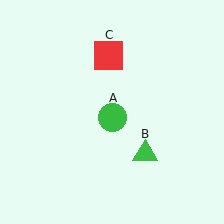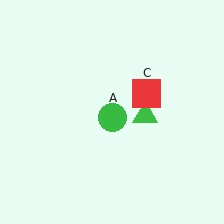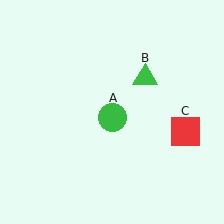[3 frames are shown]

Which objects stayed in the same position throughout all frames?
Green circle (object A) remained stationary.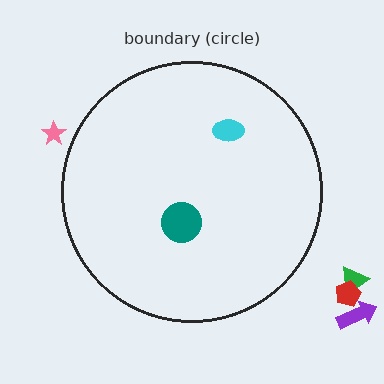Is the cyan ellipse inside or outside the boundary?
Inside.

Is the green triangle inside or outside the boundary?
Outside.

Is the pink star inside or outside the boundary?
Outside.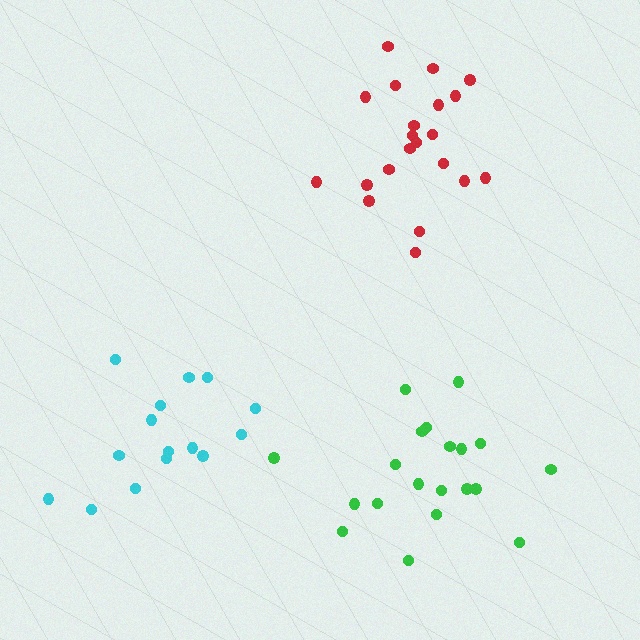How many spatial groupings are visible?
There are 3 spatial groupings.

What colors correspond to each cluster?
The clusters are colored: red, cyan, green.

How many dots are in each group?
Group 1: 21 dots, Group 2: 15 dots, Group 3: 20 dots (56 total).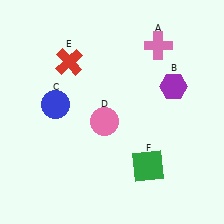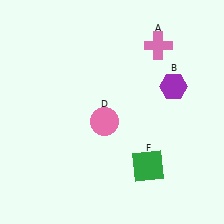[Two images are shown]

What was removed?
The red cross (E), the blue circle (C) were removed in Image 2.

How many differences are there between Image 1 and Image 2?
There are 2 differences between the two images.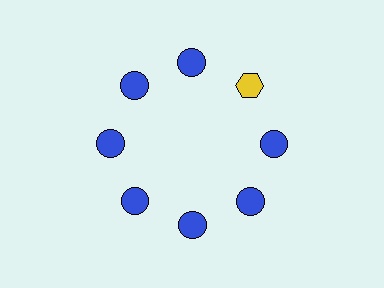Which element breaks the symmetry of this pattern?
The yellow hexagon at roughly the 2 o'clock position breaks the symmetry. All other shapes are blue circles.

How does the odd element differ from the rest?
It differs in both color (yellow instead of blue) and shape (hexagon instead of circle).